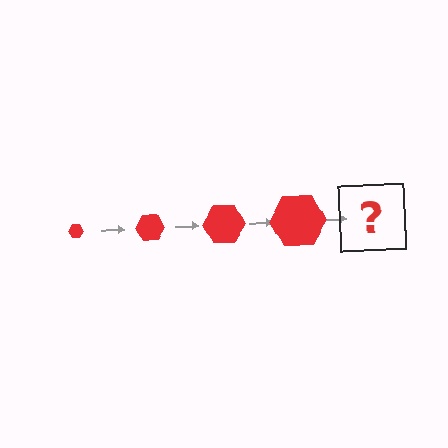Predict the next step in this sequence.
The next step is a red hexagon, larger than the previous one.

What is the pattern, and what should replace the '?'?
The pattern is that the hexagon gets progressively larger each step. The '?' should be a red hexagon, larger than the previous one.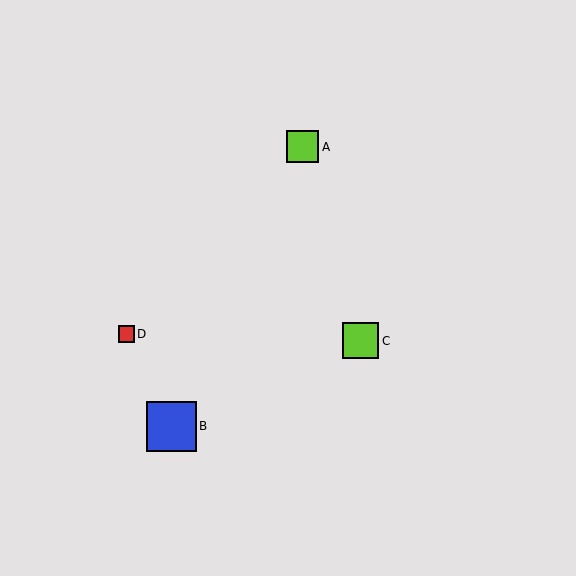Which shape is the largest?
The blue square (labeled B) is the largest.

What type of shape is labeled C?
Shape C is a lime square.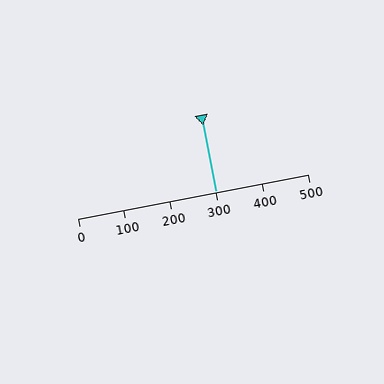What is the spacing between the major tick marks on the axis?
The major ticks are spaced 100 apart.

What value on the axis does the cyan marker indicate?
The marker indicates approximately 300.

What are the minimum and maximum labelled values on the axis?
The axis runs from 0 to 500.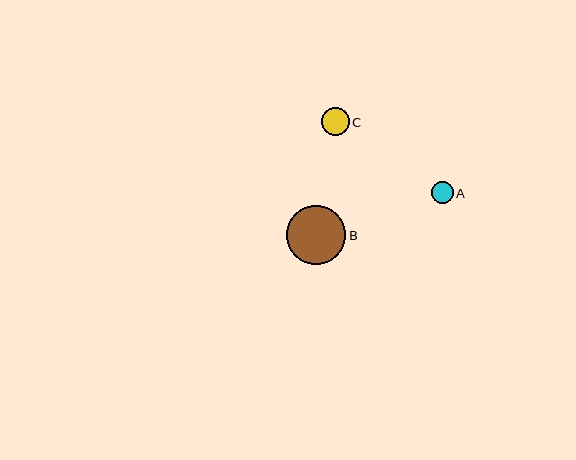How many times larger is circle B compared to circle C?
Circle B is approximately 2.1 times the size of circle C.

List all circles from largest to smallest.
From largest to smallest: B, C, A.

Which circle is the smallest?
Circle A is the smallest with a size of approximately 22 pixels.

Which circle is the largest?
Circle B is the largest with a size of approximately 59 pixels.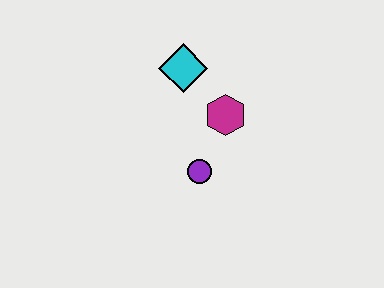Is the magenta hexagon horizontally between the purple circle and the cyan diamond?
No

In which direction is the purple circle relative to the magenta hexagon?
The purple circle is below the magenta hexagon.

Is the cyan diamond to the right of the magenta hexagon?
No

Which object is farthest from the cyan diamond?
The purple circle is farthest from the cyan diamond.